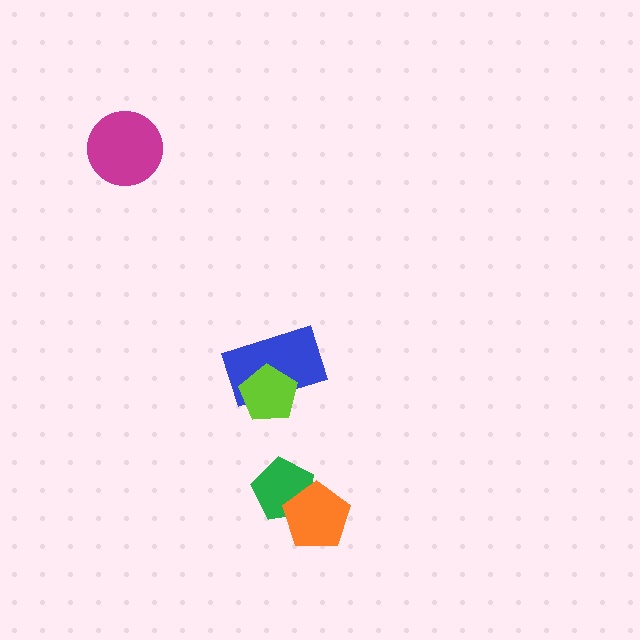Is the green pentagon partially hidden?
Yes, it is partially covered by another shape.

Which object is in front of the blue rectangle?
The lime pentagon is in front of the blue rectangle.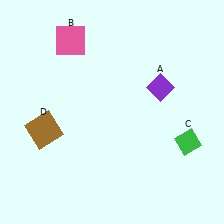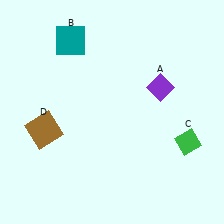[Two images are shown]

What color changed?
The square (B) changed from pink in Image 1 to teal in Image 2.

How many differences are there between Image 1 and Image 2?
There is 1 difference between the two images.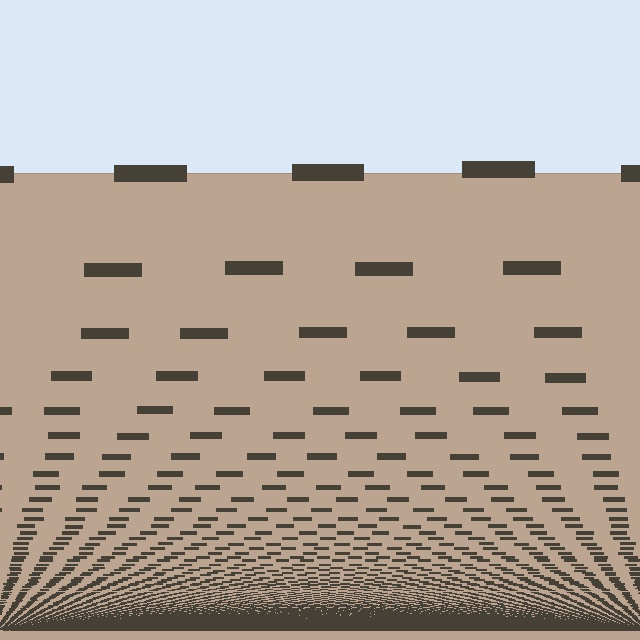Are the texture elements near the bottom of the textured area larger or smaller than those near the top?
Smaller. The gradient is inverted — elements near the bottom are smaller and denser.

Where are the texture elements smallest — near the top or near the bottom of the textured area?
Near the bottom.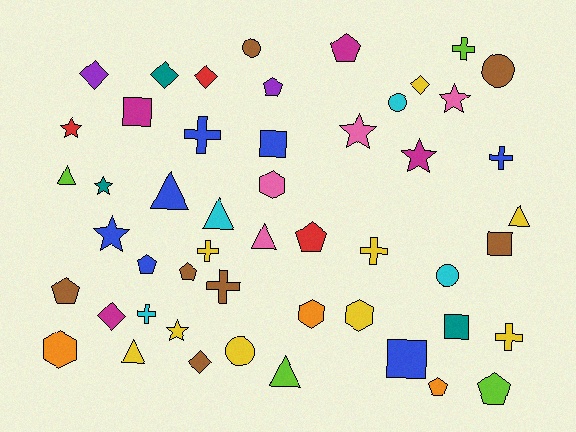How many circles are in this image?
There are 5 circles.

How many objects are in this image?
There are 50 objects.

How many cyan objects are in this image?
There are 4 cyan objects.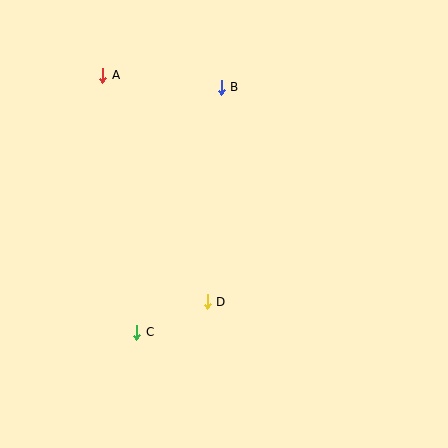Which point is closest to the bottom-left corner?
Point C is closest to the bottom-left corner.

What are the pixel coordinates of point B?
Point B is at (221, 87).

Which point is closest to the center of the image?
Point D at (207, 302) is closest to the center.